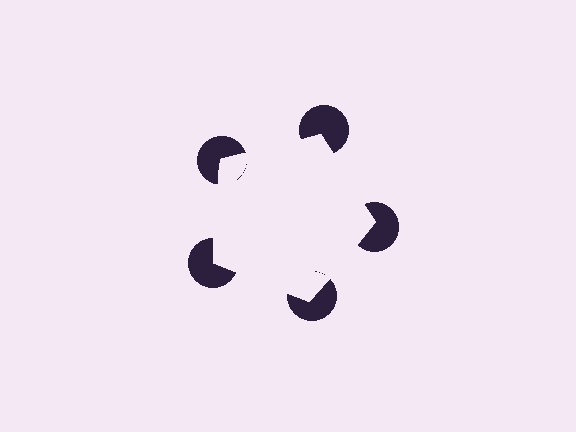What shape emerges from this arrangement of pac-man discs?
An illusory pentagon — its edges are inferred from the aligned wedge cuts in the pac-man discs, not physically drawn.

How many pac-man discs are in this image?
There are 5 — one at each vertex of the illusory pentagon.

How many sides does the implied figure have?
5 sides.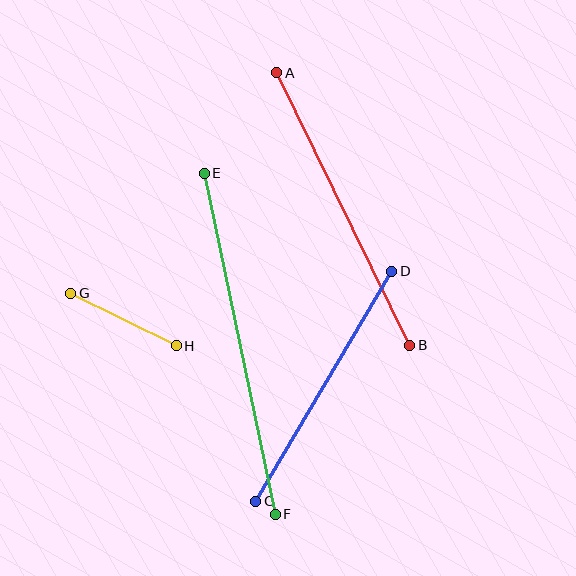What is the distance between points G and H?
The distance is approximately 118 pixels.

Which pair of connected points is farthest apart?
Points E and F are farthest apart.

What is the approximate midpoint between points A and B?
The midpoint is at approximately (343, 209) pixels.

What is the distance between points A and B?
The distance is approximately 303 pixels.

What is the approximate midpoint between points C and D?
The midpoint is at approximately (324, 386) pixels.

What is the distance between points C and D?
The distance is approximately 267 pixels.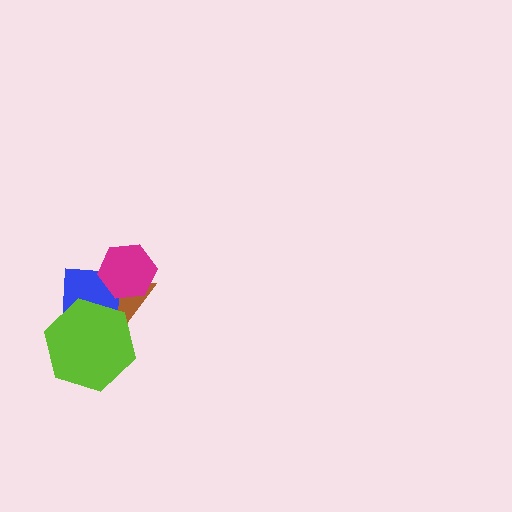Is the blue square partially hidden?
Yes, it is partially covered by another shape.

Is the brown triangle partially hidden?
Yes, it is partially covered by another shape.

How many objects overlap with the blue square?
3 objects overlap with the blue square.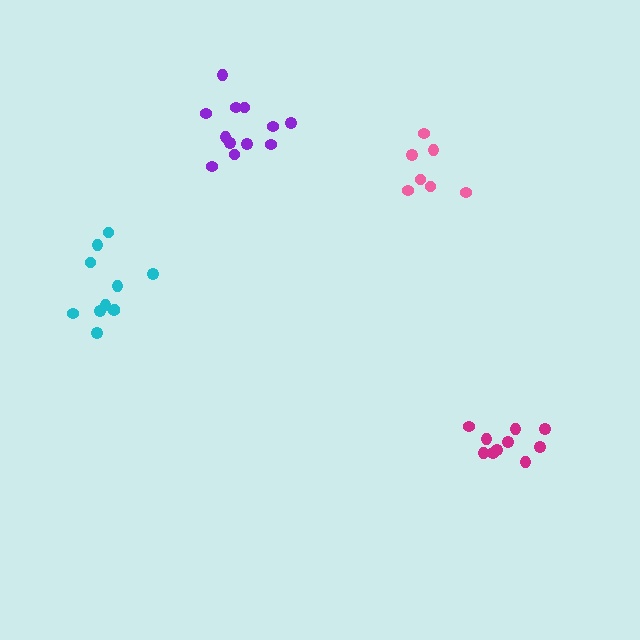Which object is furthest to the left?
The cyan cluster is leftmost.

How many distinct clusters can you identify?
There are 4 distinct clusters.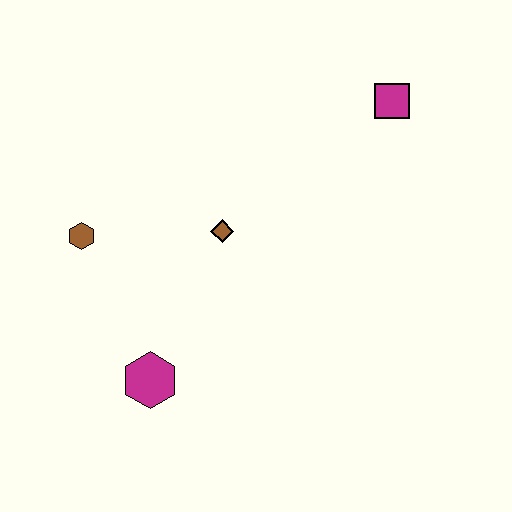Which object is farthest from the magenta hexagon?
The magenta square is farthest from the magenta hexagon.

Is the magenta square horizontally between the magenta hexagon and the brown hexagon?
No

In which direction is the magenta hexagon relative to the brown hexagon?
The magenta hexagon is below the brown hexagon.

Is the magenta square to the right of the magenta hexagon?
Yes